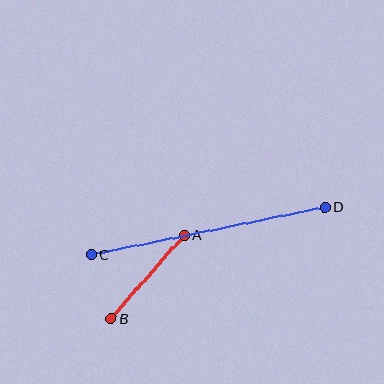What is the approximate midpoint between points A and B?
The midpoint is at approximately (147, 277) pixels.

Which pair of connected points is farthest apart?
Points C and D are farthest apart.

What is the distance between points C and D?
The distance is approximately 238 pixels.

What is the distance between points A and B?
The distance is approximately 111 pixels.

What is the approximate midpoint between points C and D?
The midpoint is at approximately (208, 231) pixels.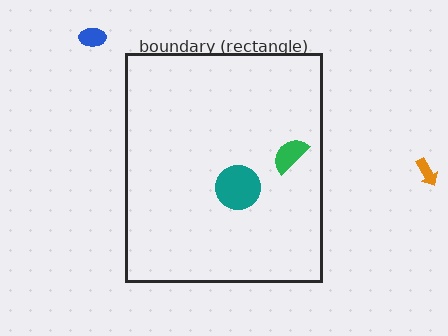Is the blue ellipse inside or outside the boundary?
Outside.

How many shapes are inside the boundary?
2 inside, 2 outside.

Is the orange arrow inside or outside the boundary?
Outside.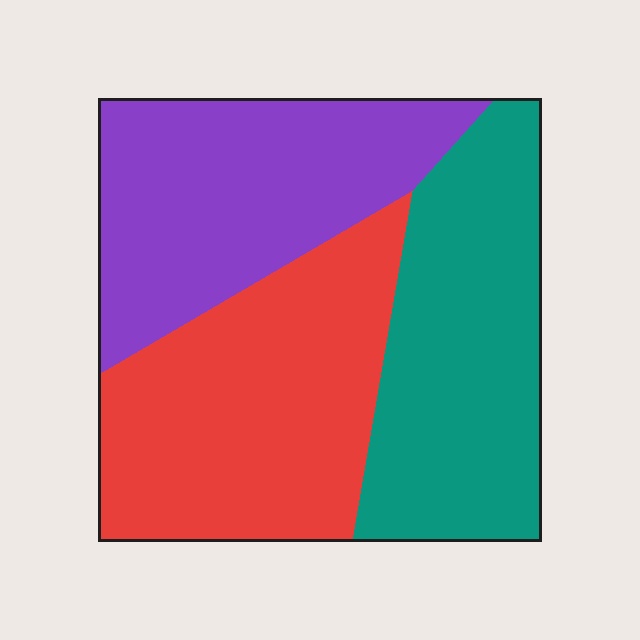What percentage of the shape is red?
Red covers around 35% of the shape.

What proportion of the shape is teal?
Teal takes up about one third (1/3) of the shape.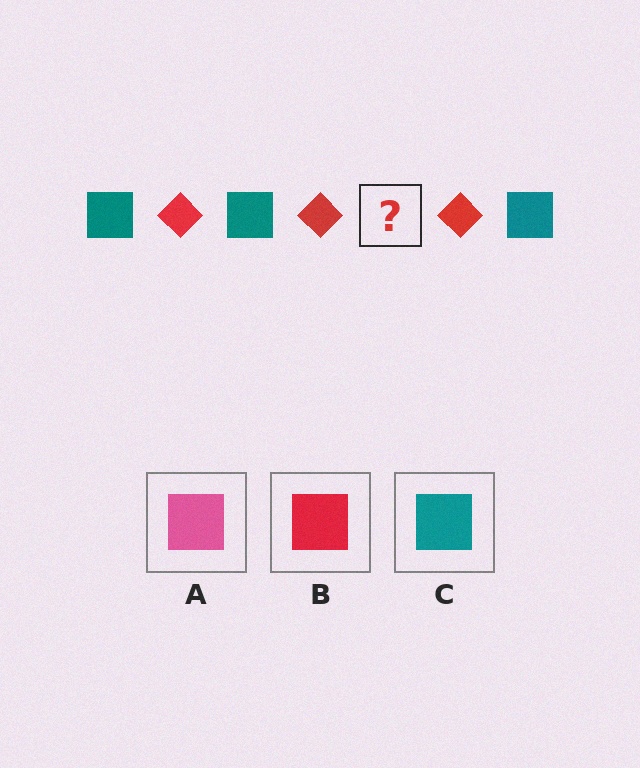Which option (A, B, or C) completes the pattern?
C.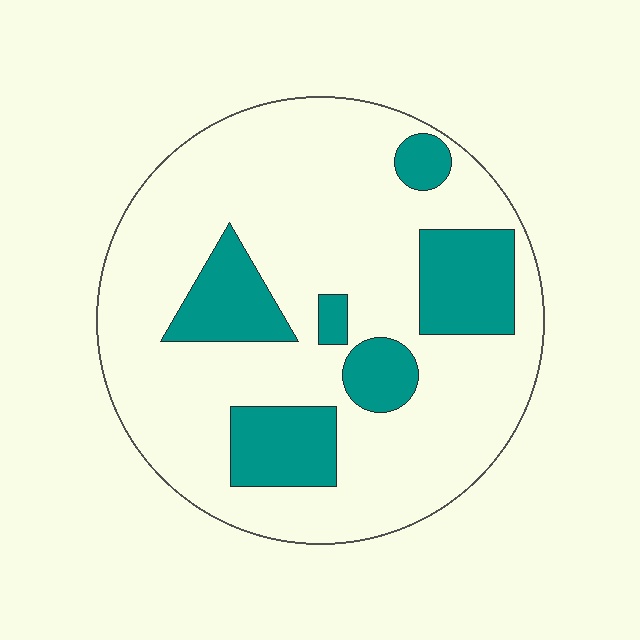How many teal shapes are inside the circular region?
6.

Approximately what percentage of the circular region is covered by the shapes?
Approximately 25%.